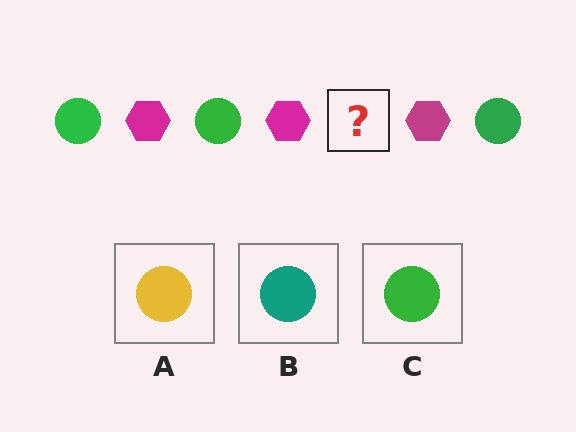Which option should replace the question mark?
Option C.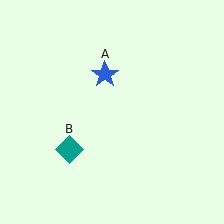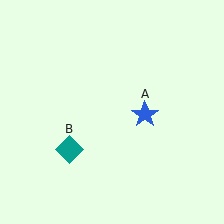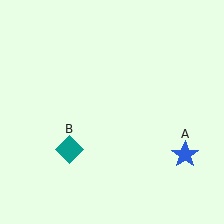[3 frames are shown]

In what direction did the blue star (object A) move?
The blue star (object A) moved down and to the right.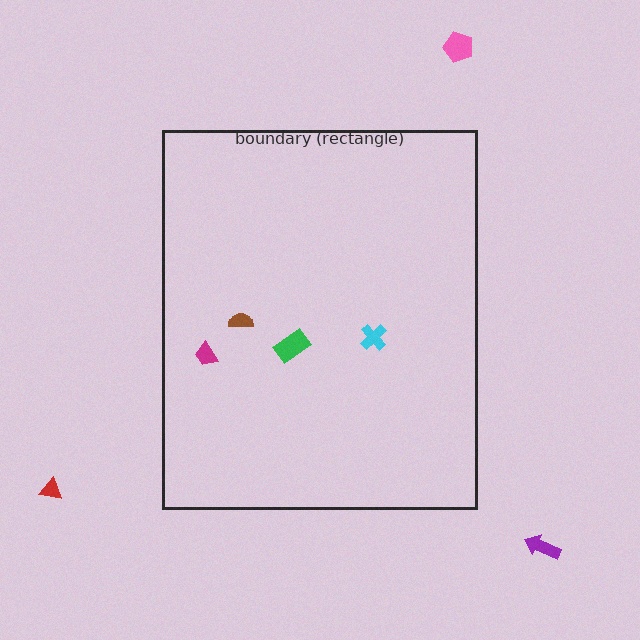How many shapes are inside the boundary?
4 inside, 3 outside.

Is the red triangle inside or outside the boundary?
Outside.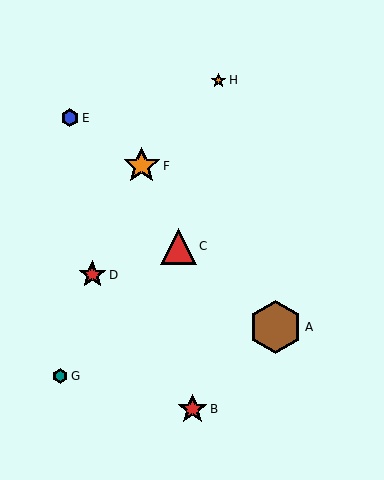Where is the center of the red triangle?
The center of the red triangle is at (178, 246).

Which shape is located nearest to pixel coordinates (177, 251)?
The red triangle (labeled C) at (178, 246) is nearest to that location.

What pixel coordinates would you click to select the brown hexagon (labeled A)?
Click at (276, 327) to select the brown hexagon A.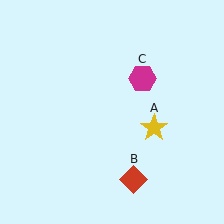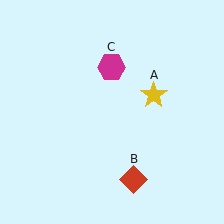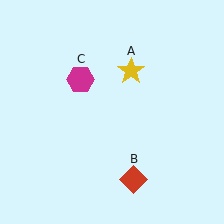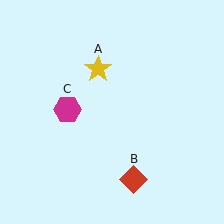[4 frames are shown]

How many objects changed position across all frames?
2 objects changed position: yellow star (object A), magenta hexagon (object C).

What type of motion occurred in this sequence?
The yellow star (object A), magenta hexagon (object C) rotated counterclockwise around the center of the scene.